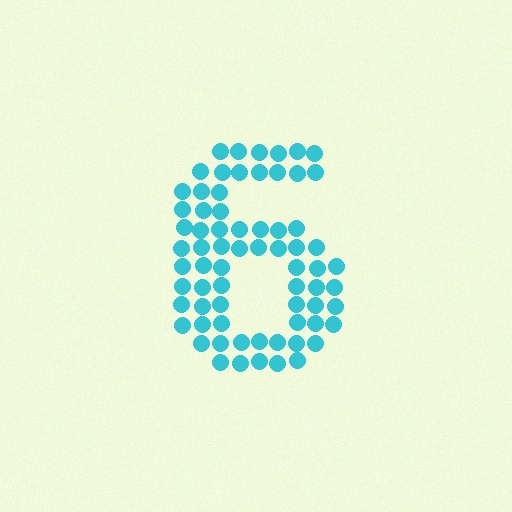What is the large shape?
The large shape is the digit 6.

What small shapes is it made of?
It is made of small circles.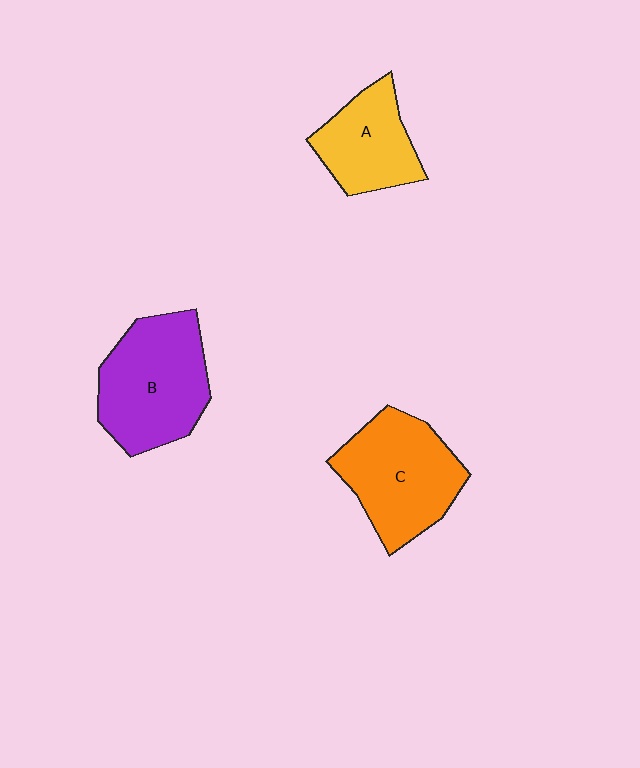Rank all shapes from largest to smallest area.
From largest to smallest: B (purple), C (orange), A (yellow).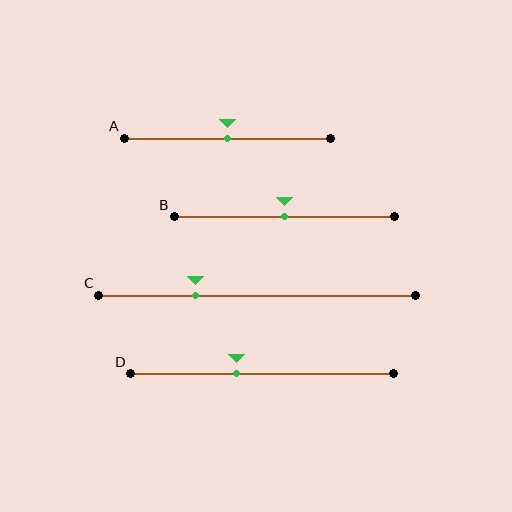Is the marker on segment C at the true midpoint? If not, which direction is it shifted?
No, the marker on segment C is shifted to the left by about 19% of the segment length.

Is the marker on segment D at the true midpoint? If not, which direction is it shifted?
No, the marker on segment D is shifted to the left by about 10% of the segment length.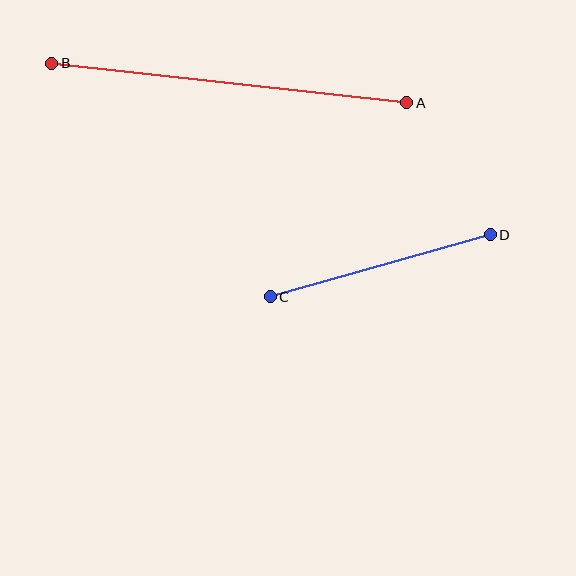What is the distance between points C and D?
The distance is approximately 229 pixels.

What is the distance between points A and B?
The distance is approximately 357 pixels.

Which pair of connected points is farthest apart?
Points A and B are farthest apart.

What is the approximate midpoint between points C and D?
The midpoint is at approximately (380, 266) pixels.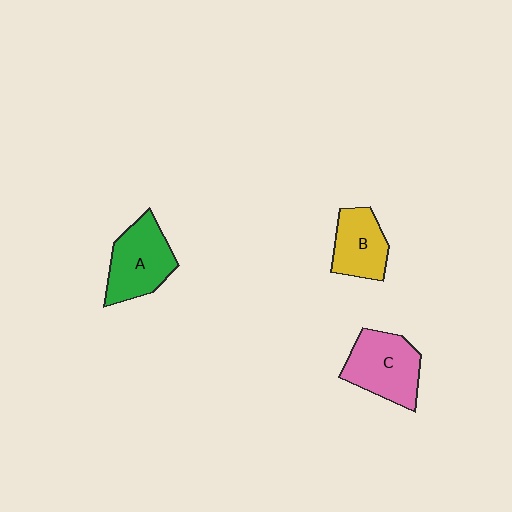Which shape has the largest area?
Shape C (pink).